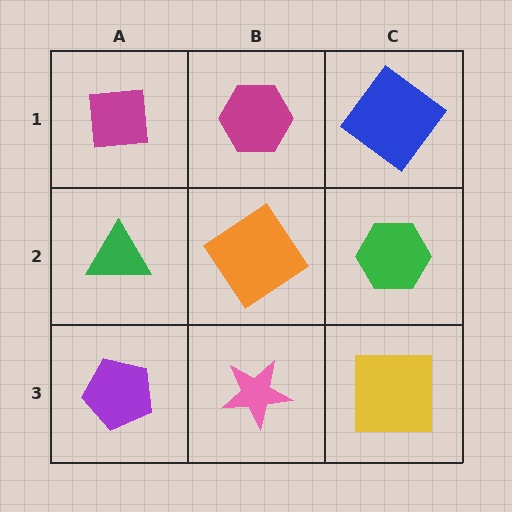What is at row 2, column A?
A green triangle.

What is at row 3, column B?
A pink star.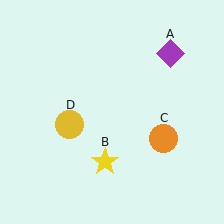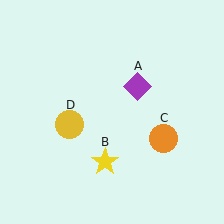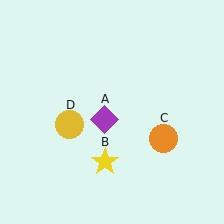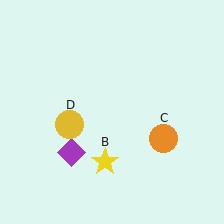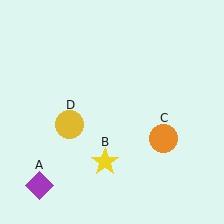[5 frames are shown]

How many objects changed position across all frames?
1 object changed position: purple diamond (object A).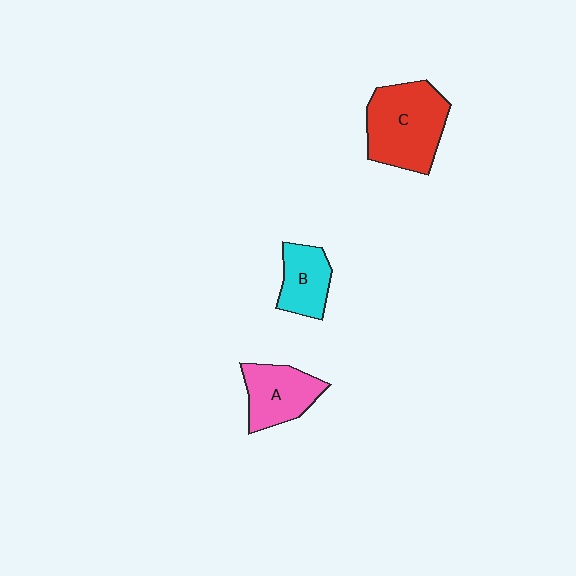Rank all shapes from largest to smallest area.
From largest to smallest: C (red), A (pink), B (cyan).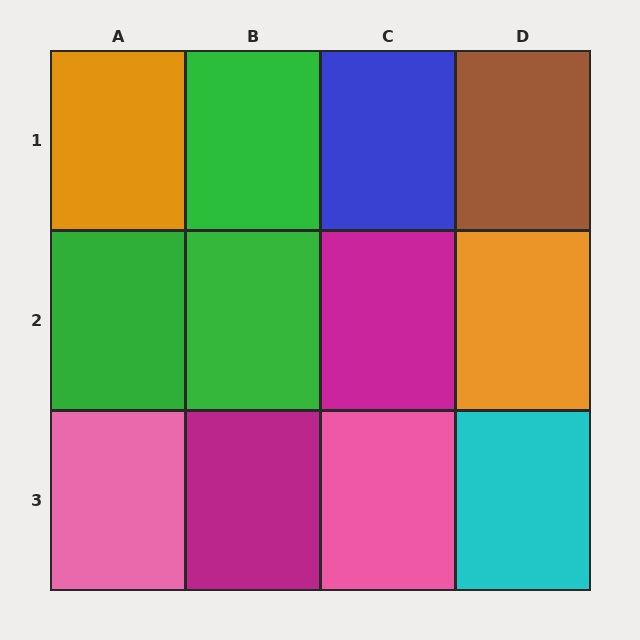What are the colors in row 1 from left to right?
Orange, green, blue, brown.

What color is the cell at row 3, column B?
Magenta.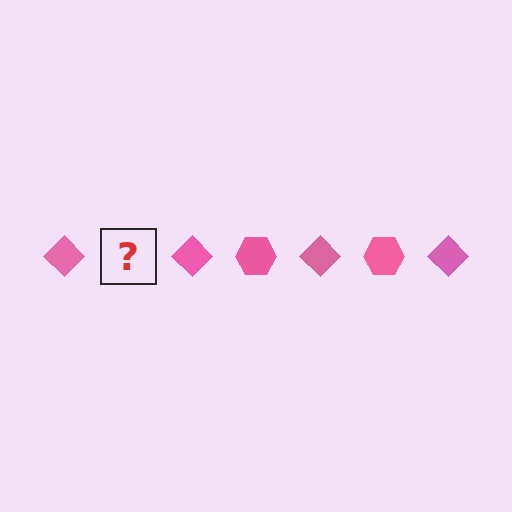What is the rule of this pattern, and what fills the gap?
The rule is that the pattern cycles through diamond, hexagon shapes in pink. The gap should be filled with a pink hexagon.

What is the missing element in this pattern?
The missing element is a pink hexagon.